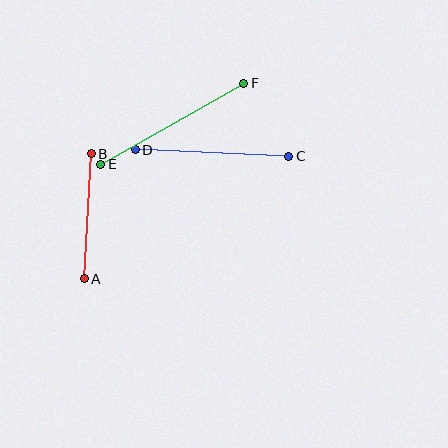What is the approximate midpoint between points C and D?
The midpoint is at approximately (212, 153) pixels.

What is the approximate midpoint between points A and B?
The midpoint is at approximately (88, 216) pixels.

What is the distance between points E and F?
The distance is approximately 164 pixels.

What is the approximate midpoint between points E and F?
The midpoint is at approximately (172, 124) pixels.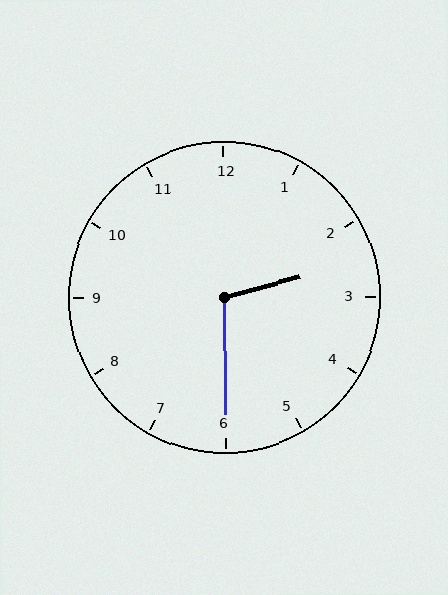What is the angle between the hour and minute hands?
Approximately 105 degrees.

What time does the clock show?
2:30.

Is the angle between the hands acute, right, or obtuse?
It is obtuse.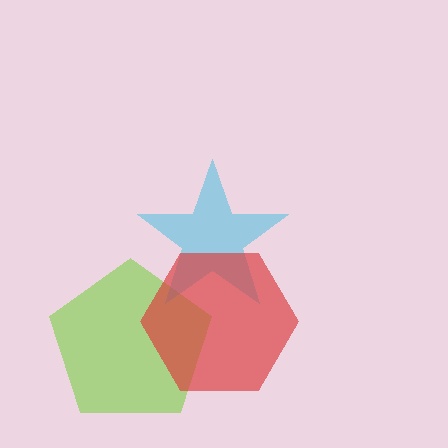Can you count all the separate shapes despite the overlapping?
Yes, there are 3 separate shapes.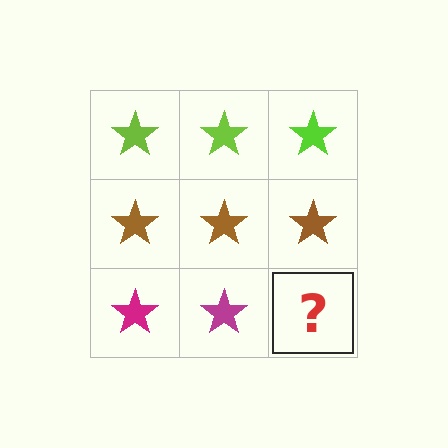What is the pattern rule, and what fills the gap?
The rule is that each row has a consistent color. The gap should be filled with a magenta star.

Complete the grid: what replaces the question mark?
The question mark should be replaced with a magenta star.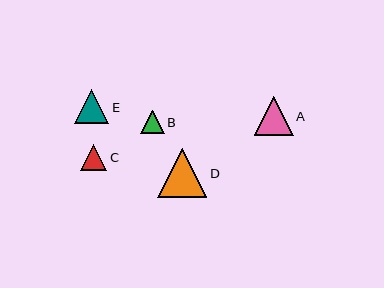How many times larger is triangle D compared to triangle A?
Triangle D is approximately 1.3 times the size of triangle A.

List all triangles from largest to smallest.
From largest to smallest: D, A, E, C, B.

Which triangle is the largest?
Triangle D is the largest with a size of approximately 49 pixels.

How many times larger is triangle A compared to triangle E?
Triangle A is approximately 1.1 times the size of triangle E.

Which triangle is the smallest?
Triangle B is the smallest with a size of approximately 24 pixels.